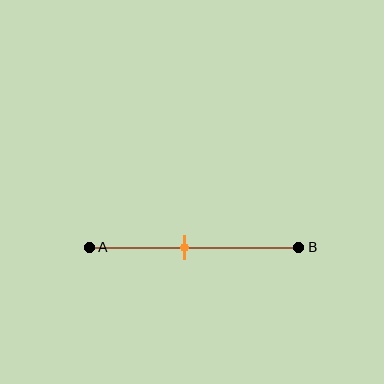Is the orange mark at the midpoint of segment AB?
No, the mark is at about 45% from A, not at the 50% midpoint.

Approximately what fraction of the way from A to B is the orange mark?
The orange mark is approximately 45% of the way from A to B.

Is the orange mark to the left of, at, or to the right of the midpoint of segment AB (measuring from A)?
The orange mark is to the left of the midpoint of segment AB.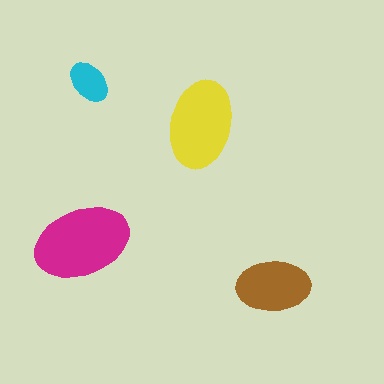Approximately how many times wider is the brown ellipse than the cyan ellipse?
About 1.5 times wider.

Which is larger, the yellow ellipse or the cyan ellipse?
The yellow one.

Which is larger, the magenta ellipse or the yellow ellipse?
The magenta one.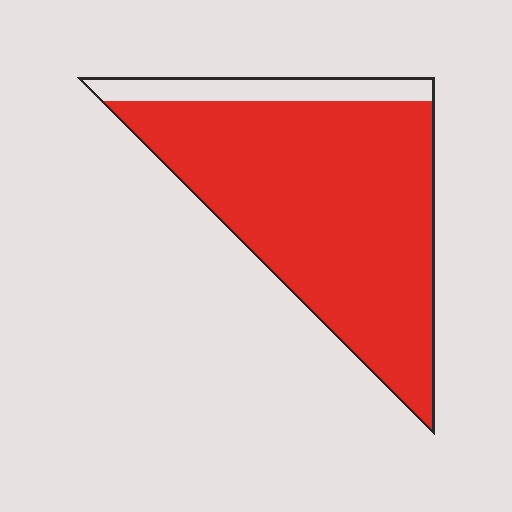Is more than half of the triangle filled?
Yes.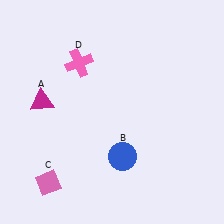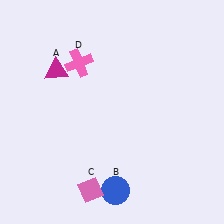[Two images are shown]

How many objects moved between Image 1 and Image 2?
3 objects moved between the two images.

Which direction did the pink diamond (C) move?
The pink diamond (C) moved right.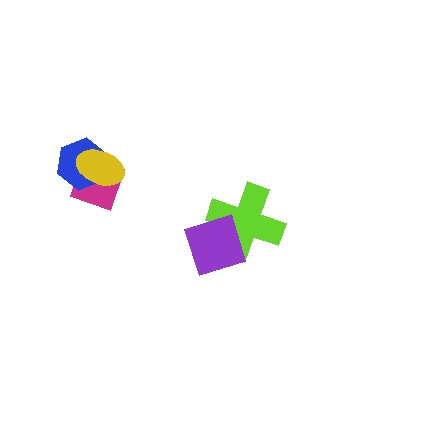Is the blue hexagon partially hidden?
Yes, it is partially covered by another shape.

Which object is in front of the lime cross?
The purple diamond is in front of the lime cross.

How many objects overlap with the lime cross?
1 object overlaps with the lime cross.